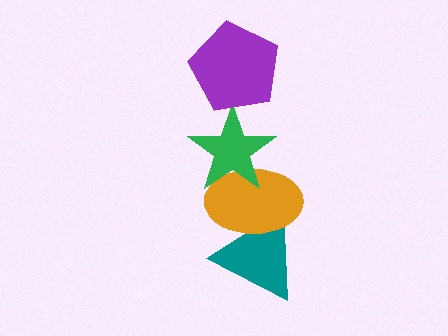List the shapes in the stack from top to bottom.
From top to bottom: the purple pentagon, the green star, the orange ellipse, the teal triangle.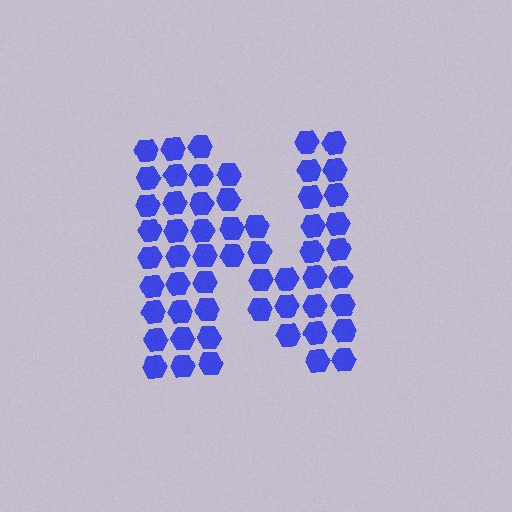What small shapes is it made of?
It is made of small hexagons.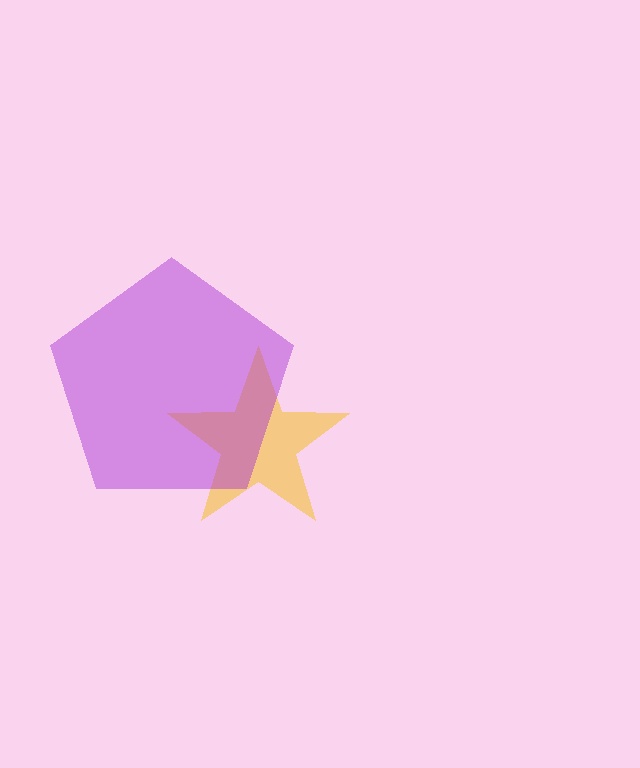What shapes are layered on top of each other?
The layered shapes are: a yellow star, a purple pentagon.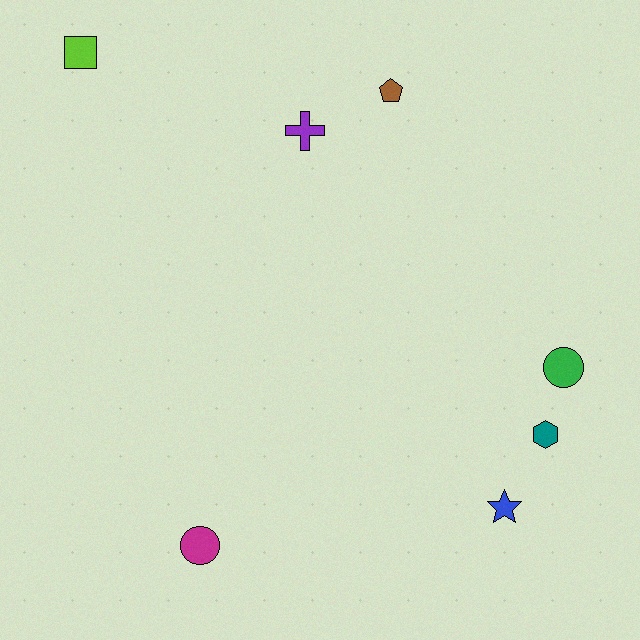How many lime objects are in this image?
There is 1 lime object.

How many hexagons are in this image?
There is 1 hexagon.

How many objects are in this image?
There are 7 objects.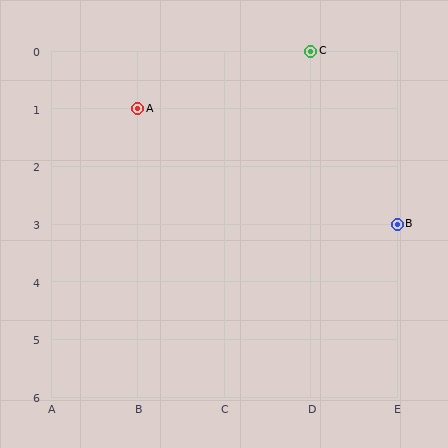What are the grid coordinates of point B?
Point B is at grid coordinates (E, 3).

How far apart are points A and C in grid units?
Points A and C are 2 columns and 1 row apart (about 2.2 grid units diagonally).